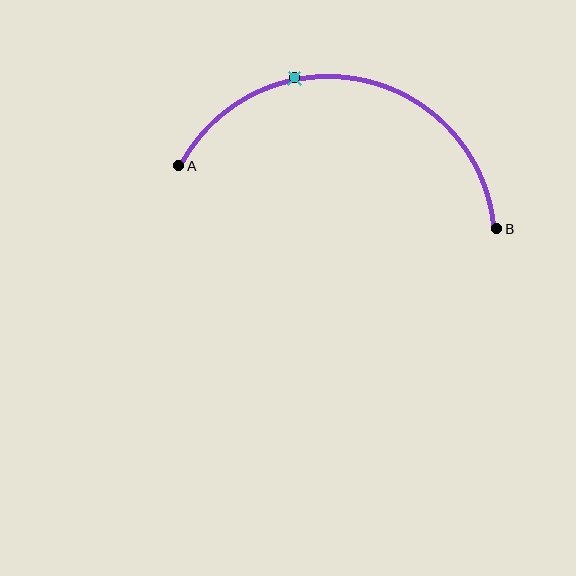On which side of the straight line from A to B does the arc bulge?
The arc bulges above the straight line connecting A and B.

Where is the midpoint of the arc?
The arc midpoint is the point on the curve farthest from the straight line joining A and B. It sits above that line.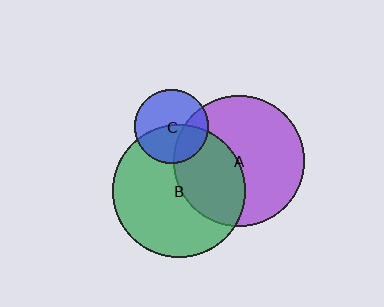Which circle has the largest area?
Circle B (green).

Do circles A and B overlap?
Yes.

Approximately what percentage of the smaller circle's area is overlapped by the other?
Approximately 40%.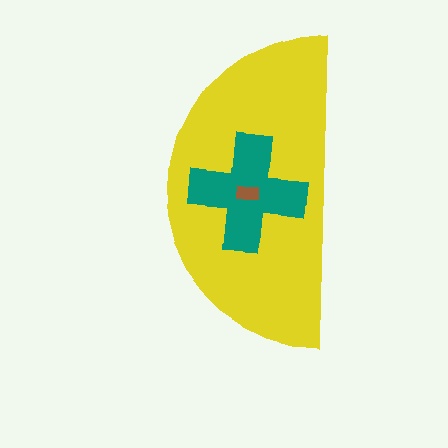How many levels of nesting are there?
3.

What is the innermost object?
The brown rectangle.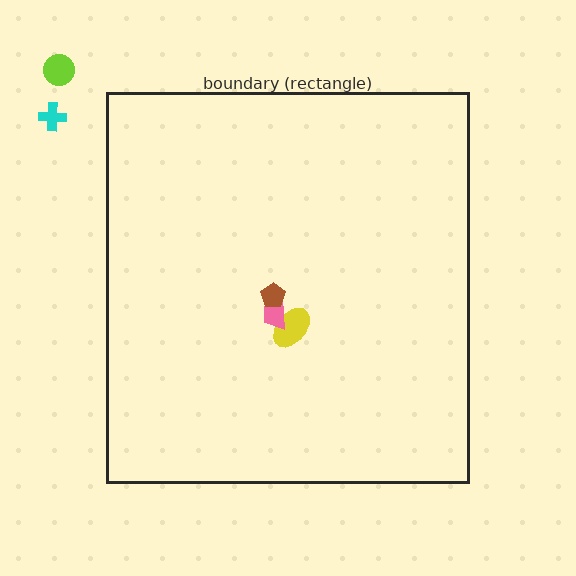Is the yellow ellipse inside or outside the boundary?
Inside.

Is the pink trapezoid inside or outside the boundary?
Inside.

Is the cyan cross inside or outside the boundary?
Outside.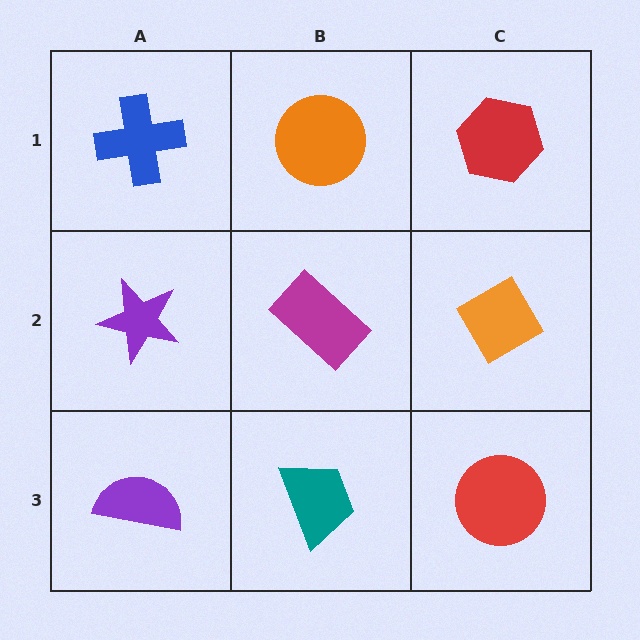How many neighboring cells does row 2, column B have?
4.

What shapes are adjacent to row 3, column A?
A purple star (row 2, column A), a teal trapezoid (row 3, column B).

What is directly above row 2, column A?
A blue cross.